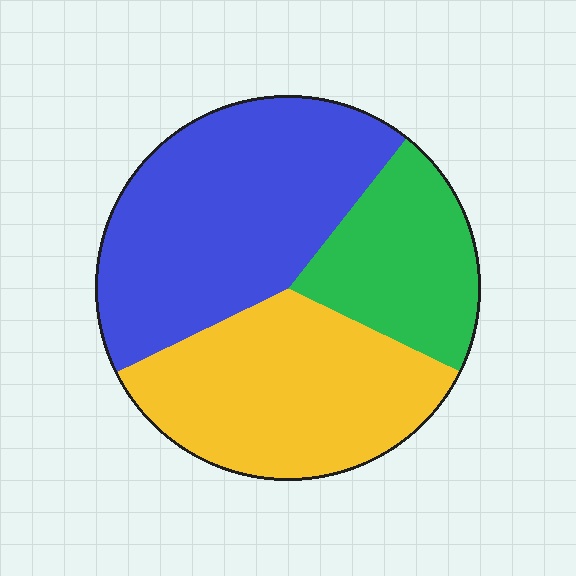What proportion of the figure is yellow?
Yellow takes up about three eighths (3/8) of the figure.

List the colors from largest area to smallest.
From largest to smallest: blue, yellow, green.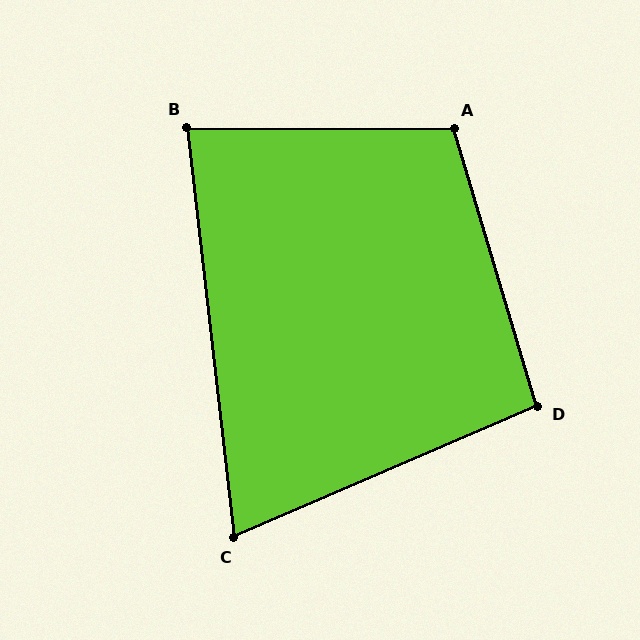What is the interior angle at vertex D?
Approximately 97 degrees (obtuse).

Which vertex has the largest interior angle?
A, at approximately 107 degrees.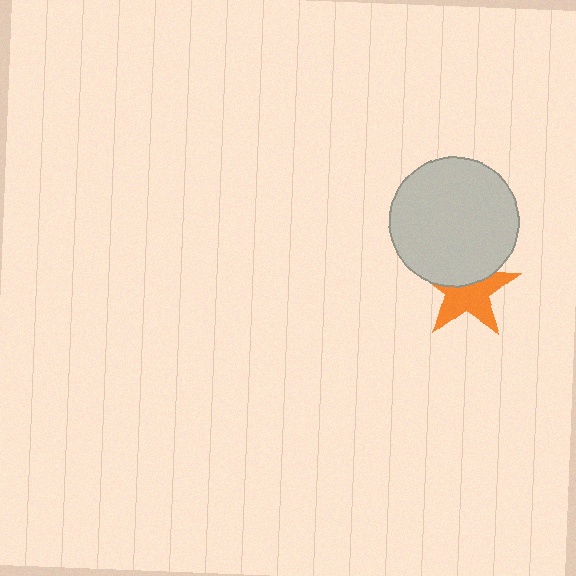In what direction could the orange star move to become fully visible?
The orange star could move down. That would shift it out from behind the light gray circle entirely.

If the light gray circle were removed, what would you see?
You would see the complete orange star.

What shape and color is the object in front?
The object in front is a light gray circle.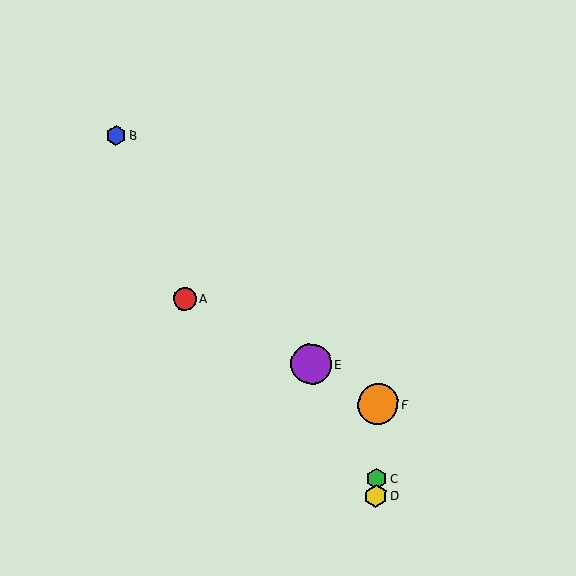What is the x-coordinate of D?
Object D is at x≈376.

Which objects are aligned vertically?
Objects C, D, F are aligned vertically.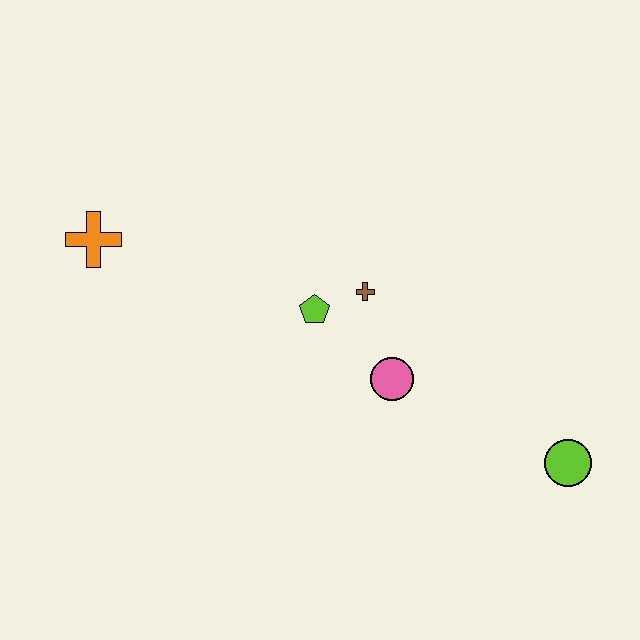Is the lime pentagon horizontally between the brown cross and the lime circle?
No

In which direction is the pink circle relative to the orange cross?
The pink circle is to the right of the orange cross.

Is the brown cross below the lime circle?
No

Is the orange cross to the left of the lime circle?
Yes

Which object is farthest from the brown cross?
The orange cross is farthest from the brown cross.